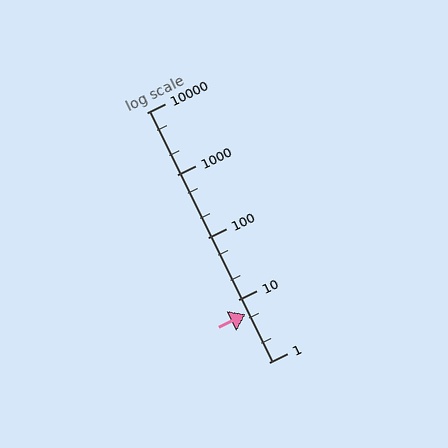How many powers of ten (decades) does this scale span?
The scale spans 4 decades, from 1 to 10000.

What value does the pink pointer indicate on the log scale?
The pointer indicates approximately 5.8.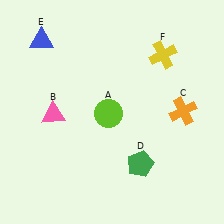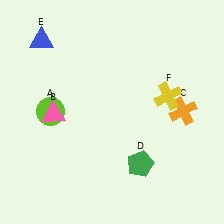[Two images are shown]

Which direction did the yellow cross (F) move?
The yellow cross (F) moved down.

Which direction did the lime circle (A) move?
The lime circle (A) moved left.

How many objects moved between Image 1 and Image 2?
2 objects moved between the two images.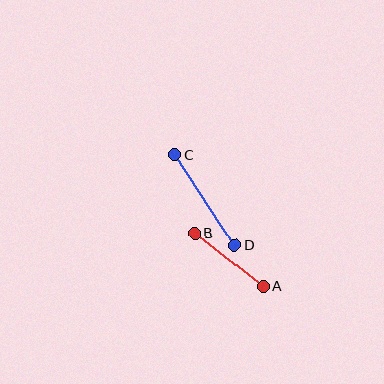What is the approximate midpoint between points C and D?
The midpoint is at approximately (204, 200) pixels.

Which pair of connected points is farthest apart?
Points C and D are farthest apart.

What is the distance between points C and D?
The distance is approximately 108 pixels.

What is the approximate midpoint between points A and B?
The midpoint is at approximately (229, 260) pixels.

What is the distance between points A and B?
The distance is approximately 87 pixels.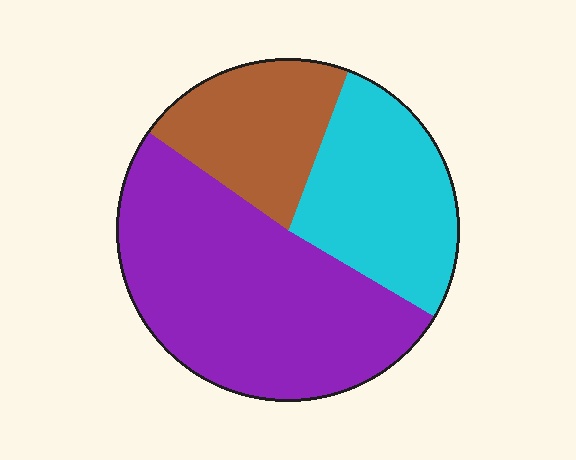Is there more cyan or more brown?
Cyan.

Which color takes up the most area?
Purple, at roughly 50%.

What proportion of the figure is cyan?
Cyan takes up about one quarter (1/4) of the figure.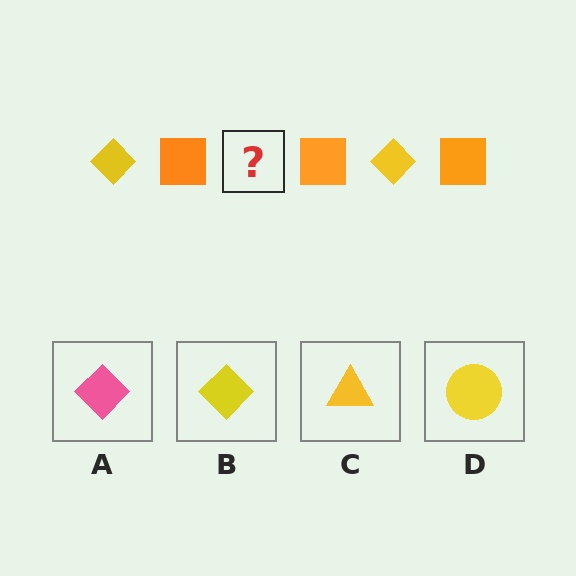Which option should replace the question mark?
Option B.